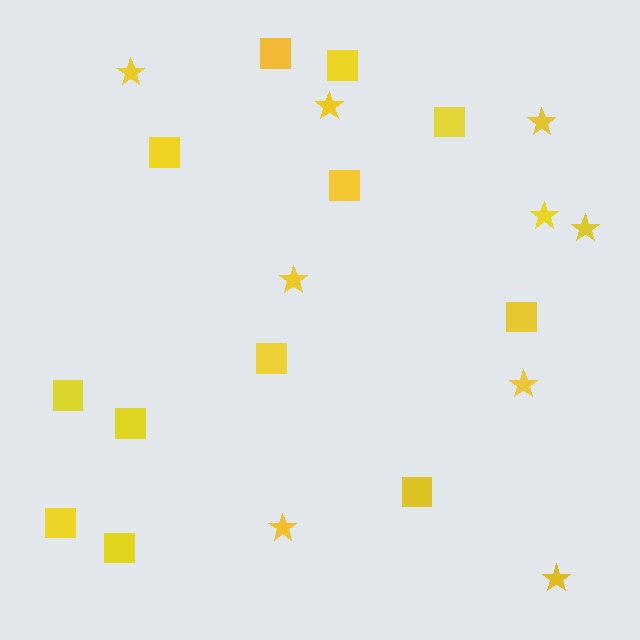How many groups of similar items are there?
There are 2 groups: one group of squares (12) and one group of stars (9).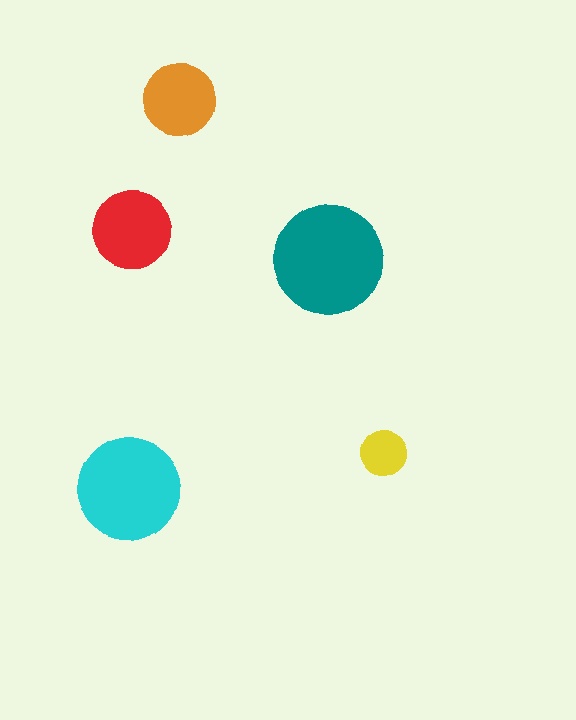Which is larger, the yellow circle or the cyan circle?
The cyan one.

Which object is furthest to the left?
The red circle is leftmost.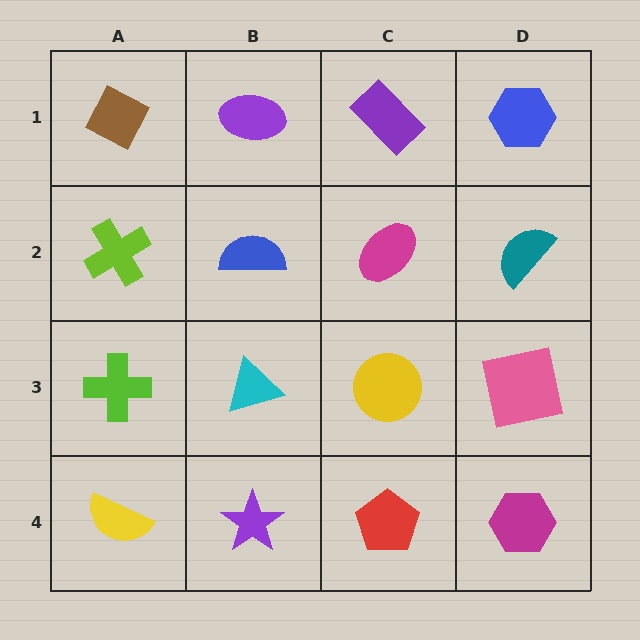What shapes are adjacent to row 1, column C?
A magenta ellipse (row 2, column C), a purple ellipse (row 1, column B), a blue hexagon (row 1, column D).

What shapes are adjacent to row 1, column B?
A blue semicircle (row 2, column B), a brown diamond (row 1, column A), a purple rectangle (row 1, column C).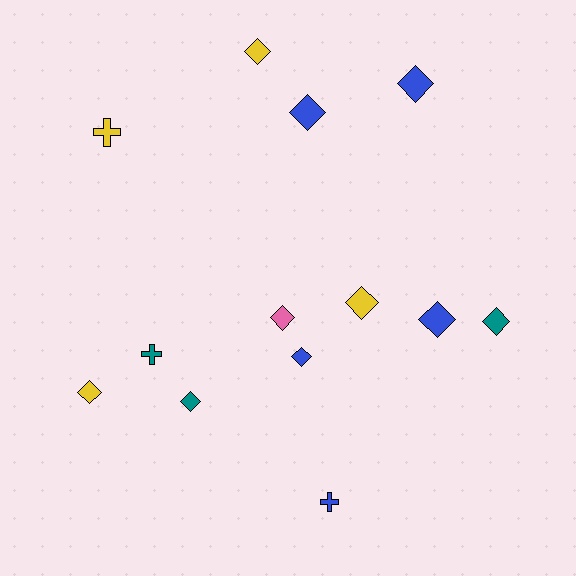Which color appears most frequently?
Blue, with 5 objects.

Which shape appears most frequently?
Diamond, with 10 objects.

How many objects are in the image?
There are 13 objects.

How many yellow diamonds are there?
There are 3 yellow diamonds.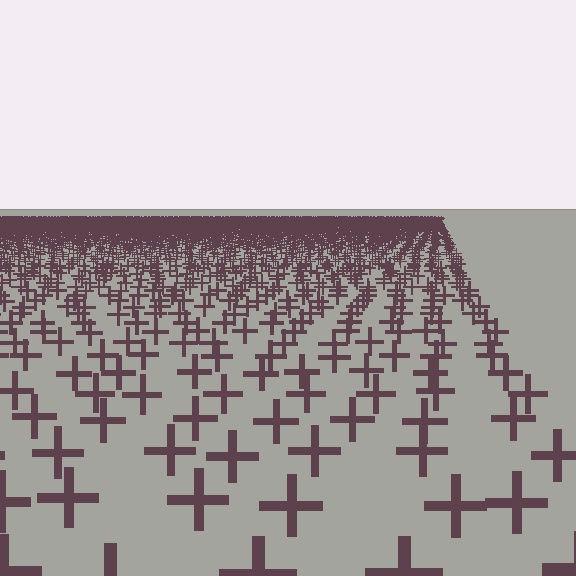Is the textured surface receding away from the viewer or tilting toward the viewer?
The surface is receding away from the viewer. Texture elements get smaller and denser toward the top.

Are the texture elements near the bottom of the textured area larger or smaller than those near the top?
Larger. Near the bottom, elements are closer to the viewer and appear at a bigger on-screen size.